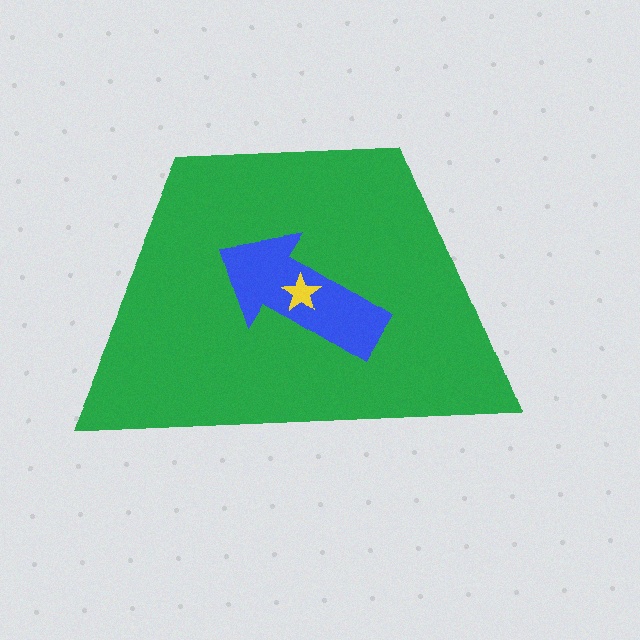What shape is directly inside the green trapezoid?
The blue arrow.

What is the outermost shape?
The green trapezoid.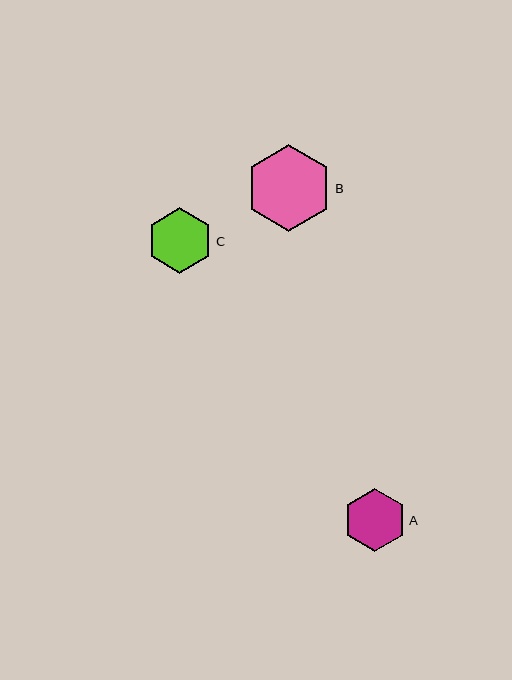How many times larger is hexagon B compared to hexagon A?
Hexagon B is approximately 1.4 times the size of hexagon A.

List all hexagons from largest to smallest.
From largest to smallest: B, C, A.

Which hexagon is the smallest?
Hexagon A is the smallest with a size of approximately 63 pixels.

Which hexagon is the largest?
Hexagon B is the largest with a size of approximately 86 pixels.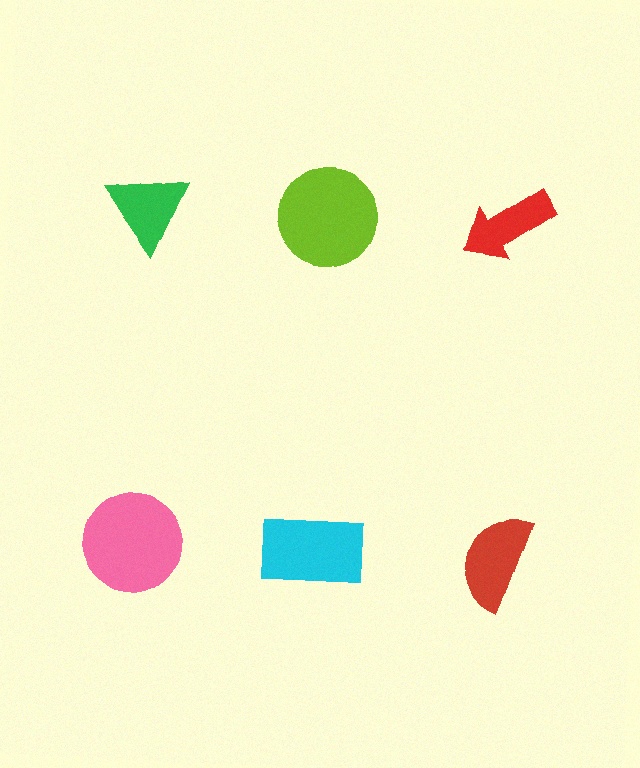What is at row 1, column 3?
A red arrow.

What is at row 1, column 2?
A lime circle.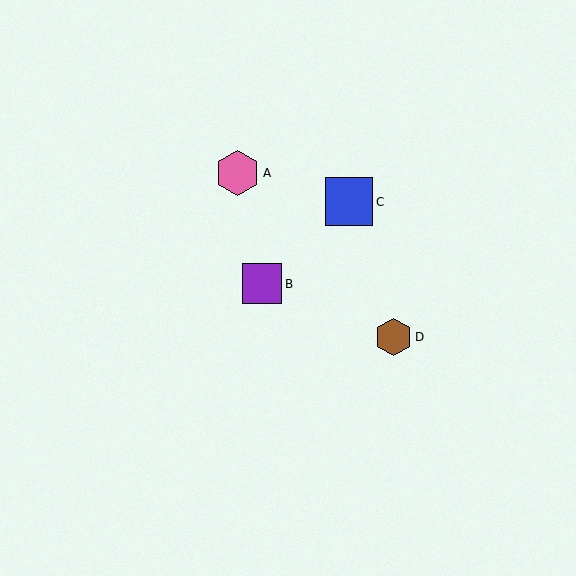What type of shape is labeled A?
Shape A is a pink hexagon.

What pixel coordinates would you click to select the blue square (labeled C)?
Click at (349, 202) to select the blue square C.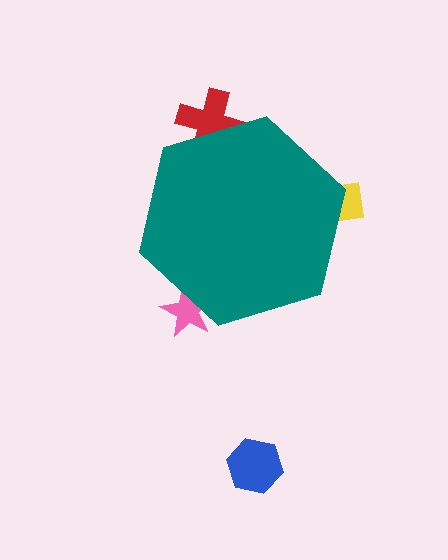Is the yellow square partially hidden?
Yes, the yellow square is partially hidden behind the teal hexagon.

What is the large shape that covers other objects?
A teal hexagon.